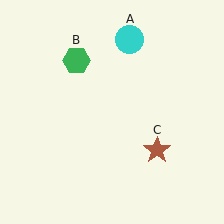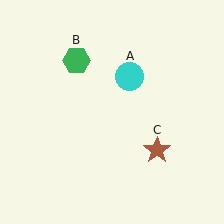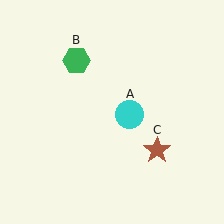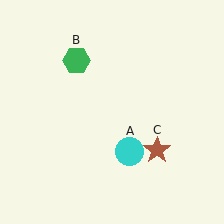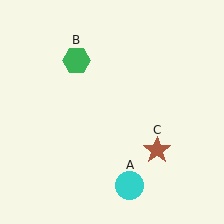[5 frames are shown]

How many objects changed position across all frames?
1 object changed position: cyan circle (object A).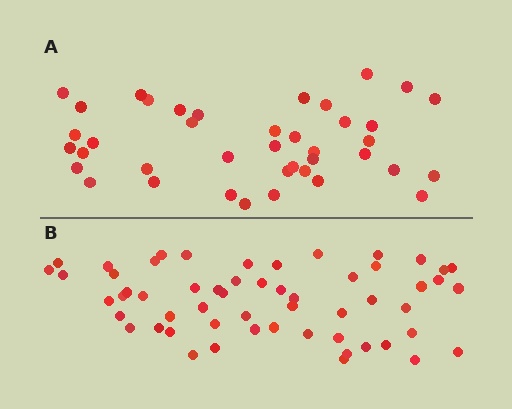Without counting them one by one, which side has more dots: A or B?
Region B (the bottom region) has more dots.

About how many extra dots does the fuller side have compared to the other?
Region B has approximately 15 more dots than region A.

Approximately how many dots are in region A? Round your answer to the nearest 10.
About 40 dots.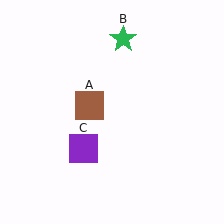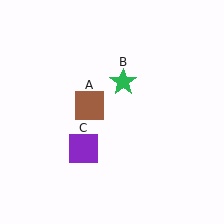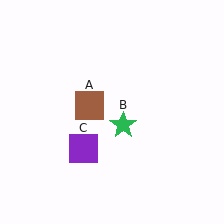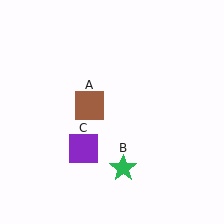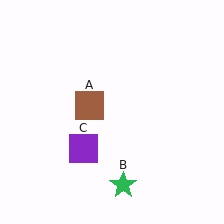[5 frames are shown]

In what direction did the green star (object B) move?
The green star (object B) moved down.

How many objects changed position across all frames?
1 object changed position: green star (object B).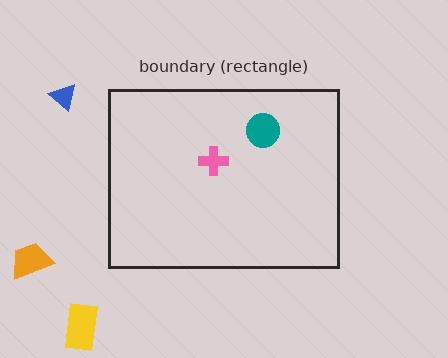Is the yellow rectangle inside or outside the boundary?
Outside.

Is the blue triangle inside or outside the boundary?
Outside.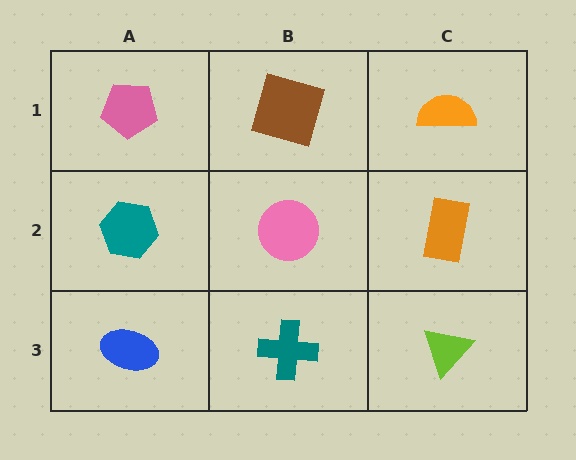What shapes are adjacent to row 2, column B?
A brown square (row 1, column B), a teal cross (row 3, column B), a teal hexagon (row 2, column A), an orange rectangle (row 2, column C).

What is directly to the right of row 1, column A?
A brown square.